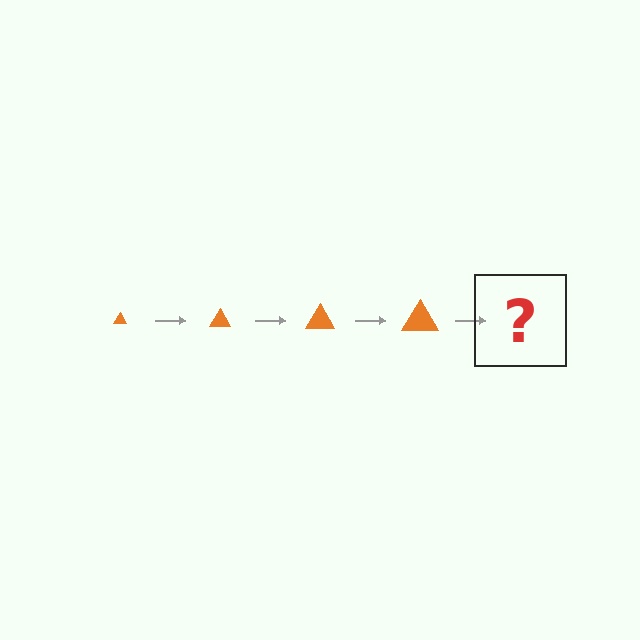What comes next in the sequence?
The next element should be an orange triangle, larger than the previous one.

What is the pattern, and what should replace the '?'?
The pattern is that the triangle gets progressively larger each step. The '?' should be an orange triangle, larger than the previous one.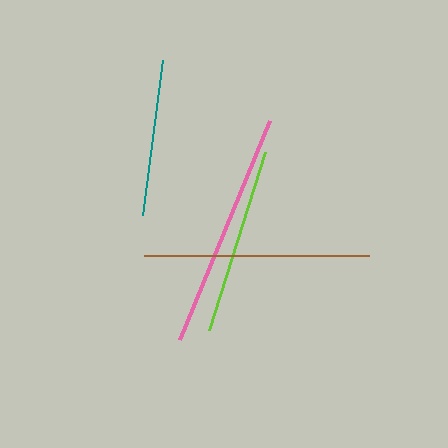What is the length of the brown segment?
The brown segment is approximately 225 pixels long.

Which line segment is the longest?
The pink line is the longest at approximately 237 pixels.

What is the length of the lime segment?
The lime segment is approximately 187 pixels long.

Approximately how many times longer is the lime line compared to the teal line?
The lime line is approximately 1.2 times the length of the teal line.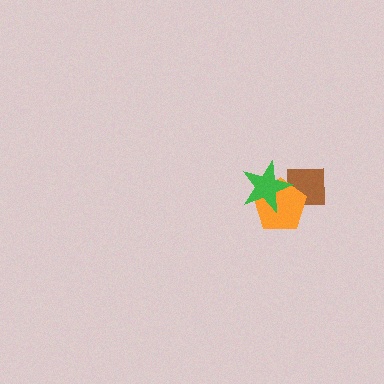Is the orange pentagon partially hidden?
Yes, it is partially covered by another shape.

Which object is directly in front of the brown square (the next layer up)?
The orange pentagon is directly in front of the brown square.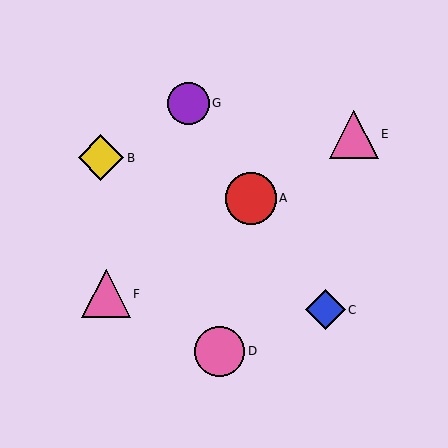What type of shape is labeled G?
Shape G is a purple circle.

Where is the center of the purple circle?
The center of the purple circle is at (188, 103).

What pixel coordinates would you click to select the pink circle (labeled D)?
Click at (220, 351) to select the pink circle D.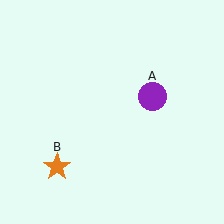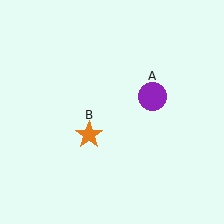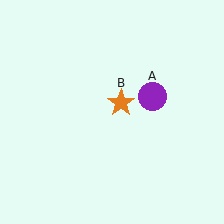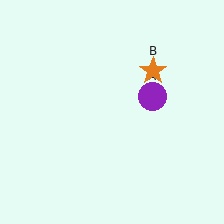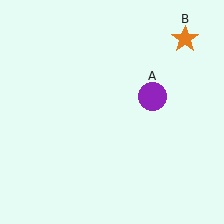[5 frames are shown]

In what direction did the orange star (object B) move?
The orange star (object B) moved up and to the right.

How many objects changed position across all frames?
1 object changed position: orange star (object B).